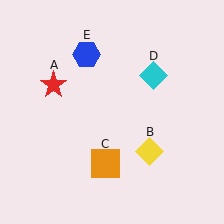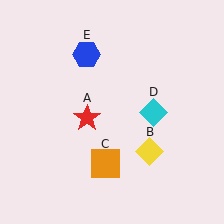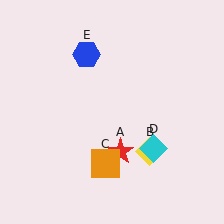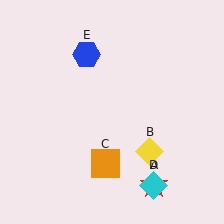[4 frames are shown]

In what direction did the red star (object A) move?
The red star (object A) moved down and to the right.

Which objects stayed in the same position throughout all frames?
Yellow diamond (object B) and orange square (object C) and blue hexagon (object E) remained stationary.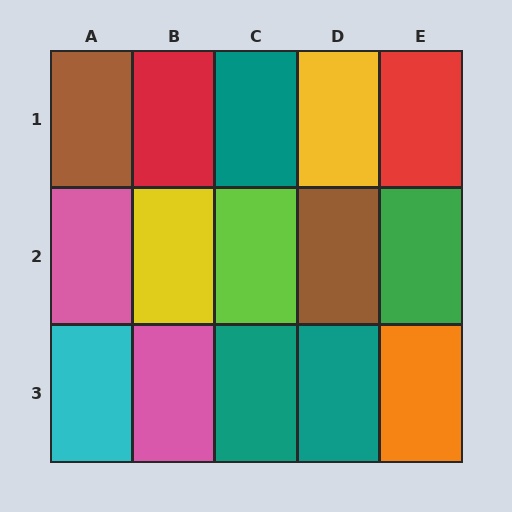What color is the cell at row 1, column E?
Red.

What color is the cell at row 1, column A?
Brown.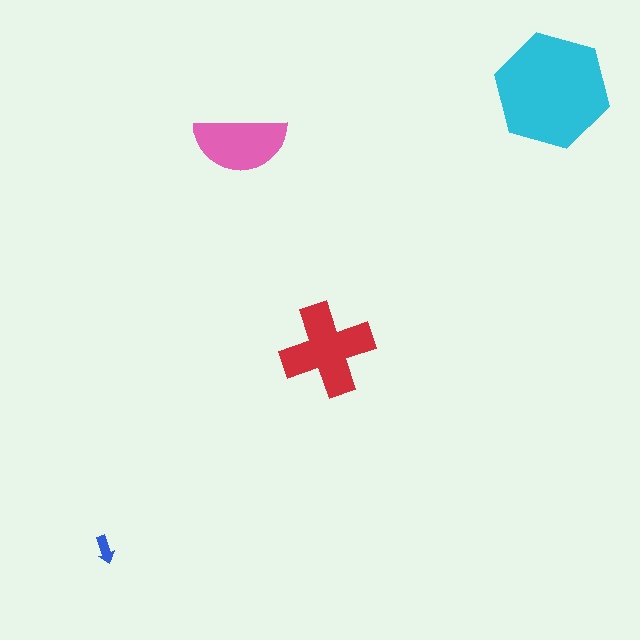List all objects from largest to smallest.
The cyan hexagon, the red cross, the pink semicircle, the blue arrow.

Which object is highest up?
The cyan hexagon is topmost.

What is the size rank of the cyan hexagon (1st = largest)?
1st.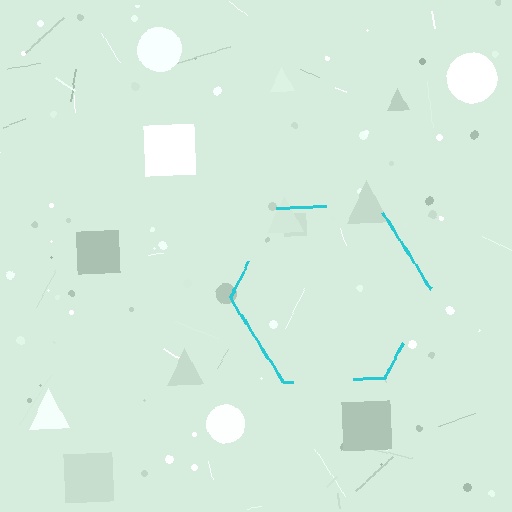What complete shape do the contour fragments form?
The contour fragments form a hexagon.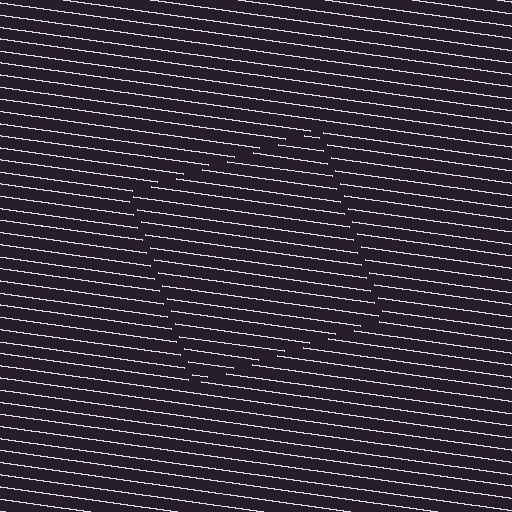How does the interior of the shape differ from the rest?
The interior of the shape contains the same grating, shifted by half a period — the contour is defined by the phase discontinuity where line-ends from the inner and outer gratings abut.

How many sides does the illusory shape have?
4 sides — the line-ends trace a square.